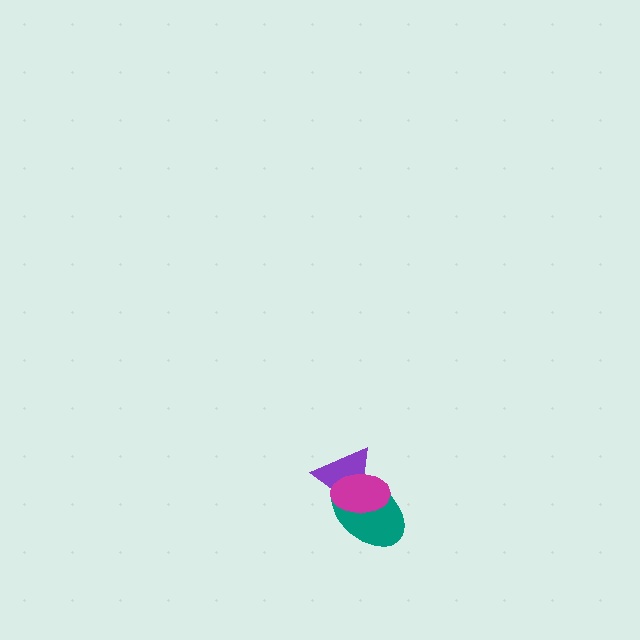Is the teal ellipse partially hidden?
Yes, it is partially covered by another shape.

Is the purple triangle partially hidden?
Yes, it is partially covered by another shape.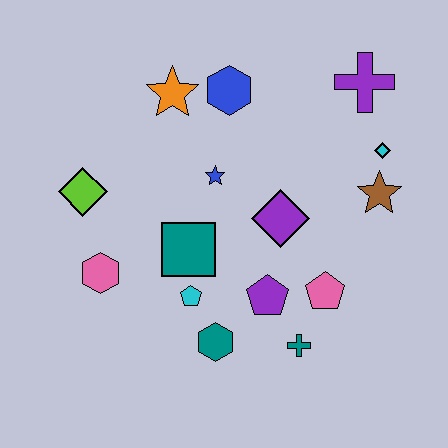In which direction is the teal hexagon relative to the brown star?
The teal hexagon is to the left of the brown star.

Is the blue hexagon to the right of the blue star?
Yes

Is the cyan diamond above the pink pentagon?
Yes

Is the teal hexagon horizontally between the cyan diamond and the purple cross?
No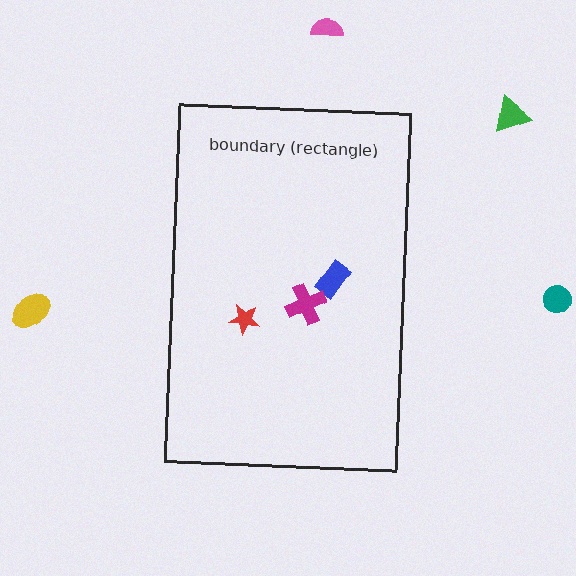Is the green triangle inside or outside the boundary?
Outside.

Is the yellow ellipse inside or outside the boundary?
Outside.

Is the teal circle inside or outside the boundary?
Outside.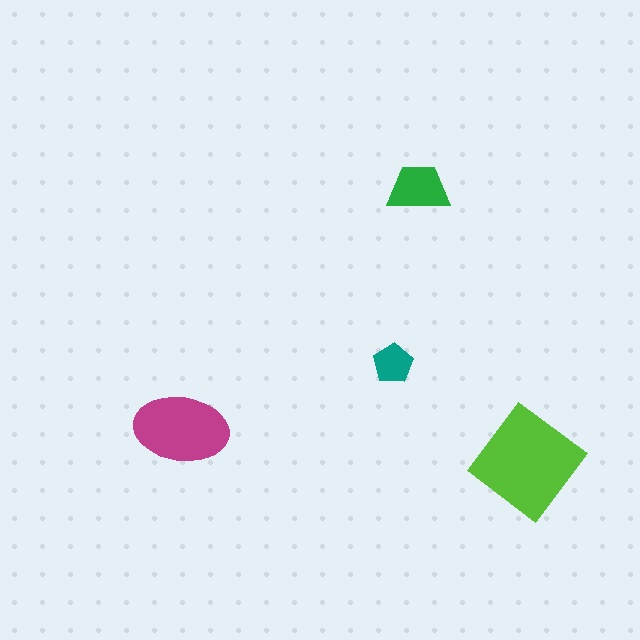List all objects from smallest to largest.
The teal pentagon, the green trapezoid, the magenta ellipse, the lime diamond.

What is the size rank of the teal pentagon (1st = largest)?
4th.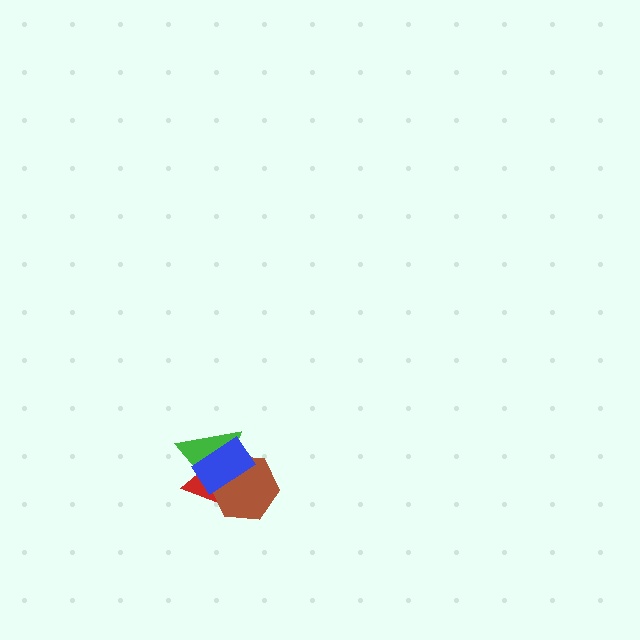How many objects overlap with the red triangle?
3 objects overlap with the red triangle.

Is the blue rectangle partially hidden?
No, no other shape covers it.